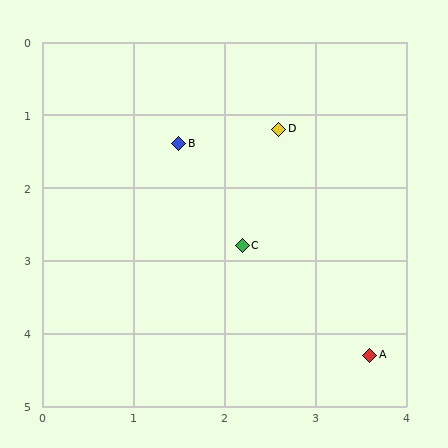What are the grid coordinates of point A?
Point A is at approximately (3.6, 4.3).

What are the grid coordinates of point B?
Point B is at approximately (1.5, 1.4).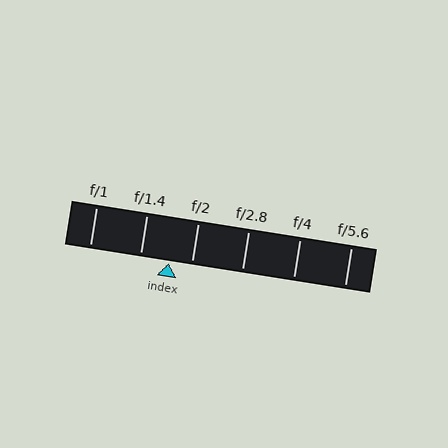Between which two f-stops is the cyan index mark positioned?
The index mark is between f/1.4 and f/2.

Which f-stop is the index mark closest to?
The index mark is closest to f/2.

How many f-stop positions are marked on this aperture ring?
There are 6 f-stop positions marked.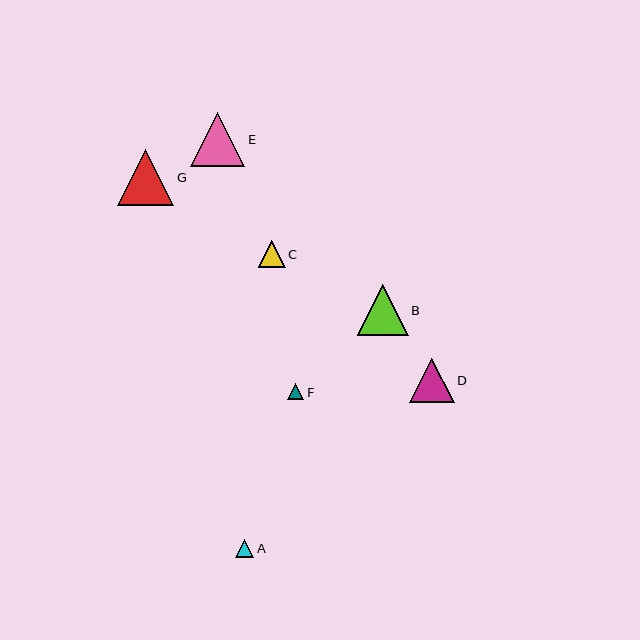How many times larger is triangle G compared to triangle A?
Triangle G is approximately 3.2 times the size of triangle A.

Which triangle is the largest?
Triangle G is the largest with a size of approximately 56 pixels.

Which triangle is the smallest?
Triangle F is the smallest with a size of approximately 16 pixels.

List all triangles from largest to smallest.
From largest to smallest: G, E, B, D, C, A, F.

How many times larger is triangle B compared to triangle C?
Triangle B is approximately 1.9 times the size of triangle C.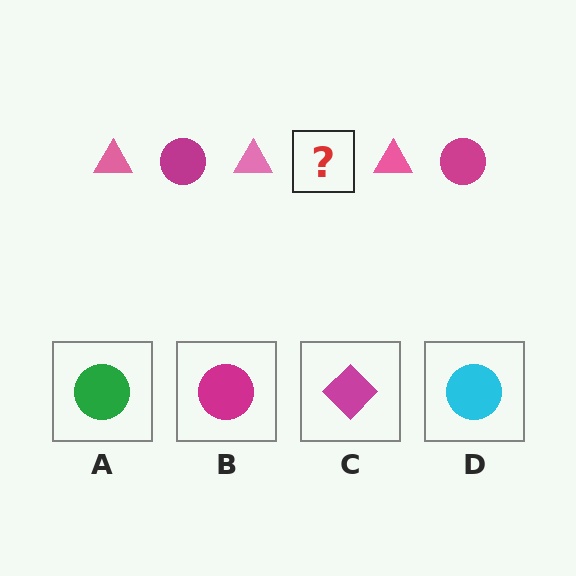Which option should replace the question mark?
Option B.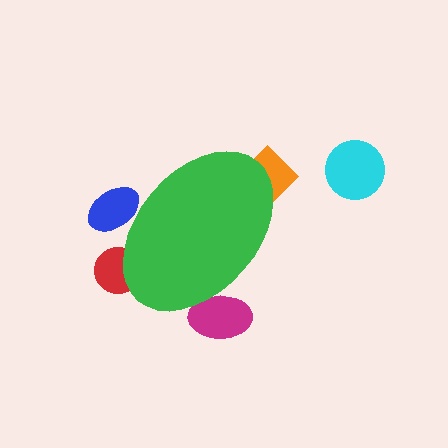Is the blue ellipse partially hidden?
Yes, the blue ellipse is partially hidden behind the green ellipse.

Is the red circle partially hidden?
Yes, the red circle is partially hidden behind the green ellipse.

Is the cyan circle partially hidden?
No, the cyan circle is fully visible.